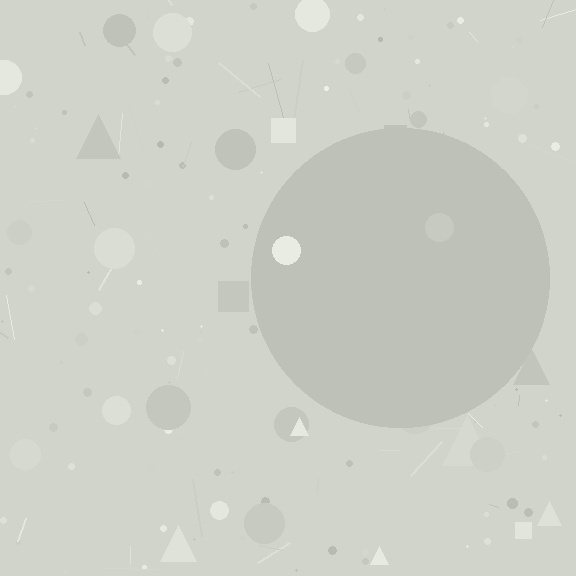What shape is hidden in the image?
A circle is hidden in the image.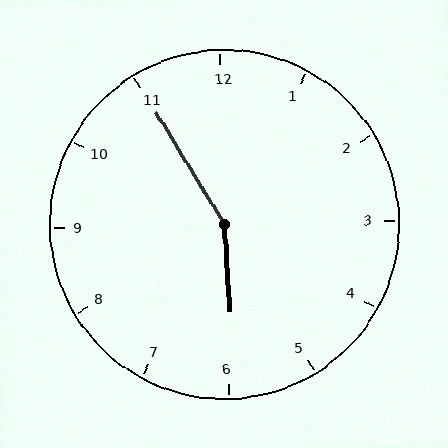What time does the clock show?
5:55.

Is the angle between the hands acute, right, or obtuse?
It is obtuse.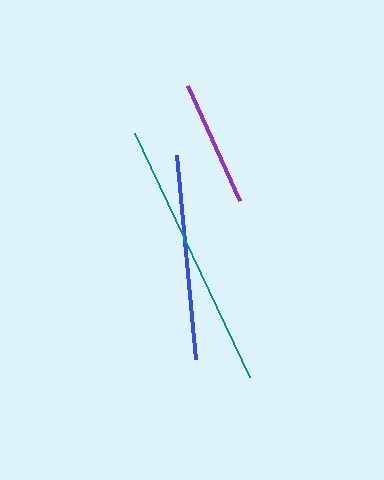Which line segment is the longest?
The teal line is the longest at approximately 270 pixels.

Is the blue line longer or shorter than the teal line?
The teal line is longer than the blue line.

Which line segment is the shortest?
The purple line is the shortest at approximately 126 pixels.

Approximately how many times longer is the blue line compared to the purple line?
The blue line is approximately 1.6 times the length of the purple line.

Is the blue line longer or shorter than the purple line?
The blue line is longer than the purple line.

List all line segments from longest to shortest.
From longest to shortest: teal, blue, purple.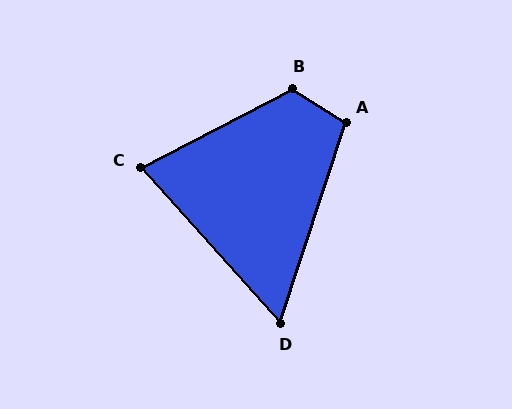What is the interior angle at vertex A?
Approximately 104 degrees (obtuse).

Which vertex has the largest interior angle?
B, at approximately 120 degrees.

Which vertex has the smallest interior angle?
D, at approximately 60 degrees.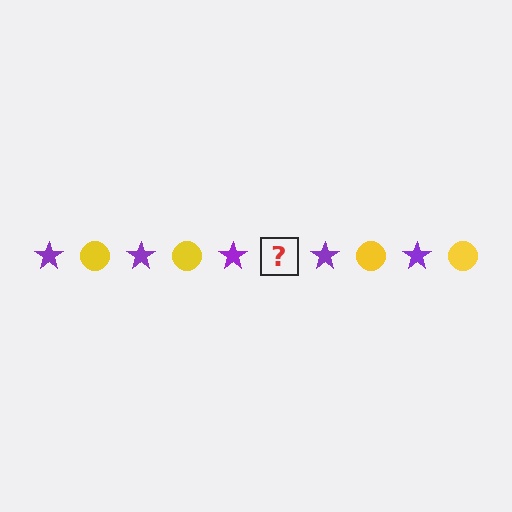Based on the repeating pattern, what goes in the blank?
The blank should be a yellow circle.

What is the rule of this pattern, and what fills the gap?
The rule is that the pattern alternates between purple star and yellow circle. The gap should be filled with a yellow circle.